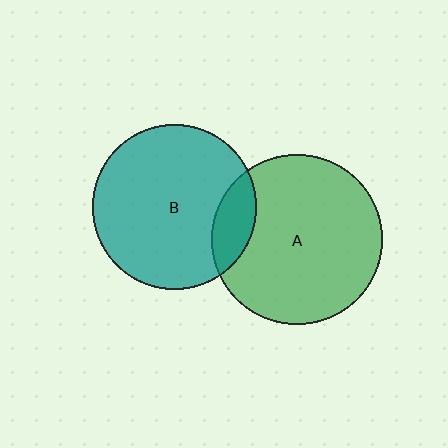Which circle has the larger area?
Circle A (green).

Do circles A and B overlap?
Yes.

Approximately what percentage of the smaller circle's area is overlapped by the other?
Approximately 15%.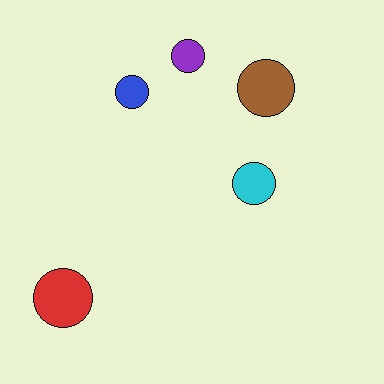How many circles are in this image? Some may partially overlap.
There are 5 circles.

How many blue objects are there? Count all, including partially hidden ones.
There is 1 blue object.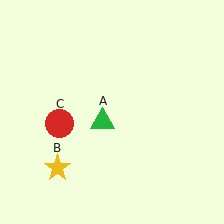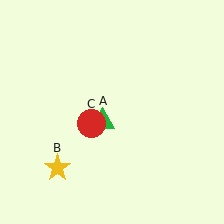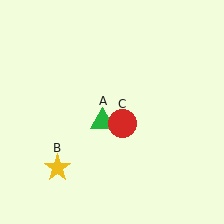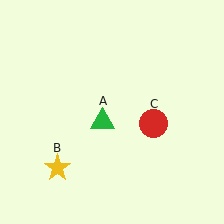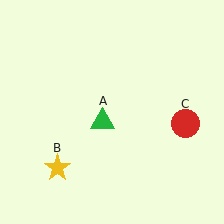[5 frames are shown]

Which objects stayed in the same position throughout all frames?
Green triangle (object A) and yellow star (object B) remained stationary.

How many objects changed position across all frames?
1 object changed position: red circle (object C).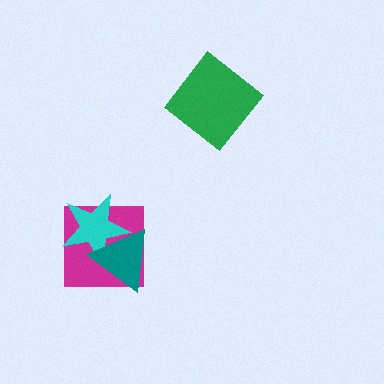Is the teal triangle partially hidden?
No, no other shape covers it.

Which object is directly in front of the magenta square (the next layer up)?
The cyan star is directly in front of the magenta square.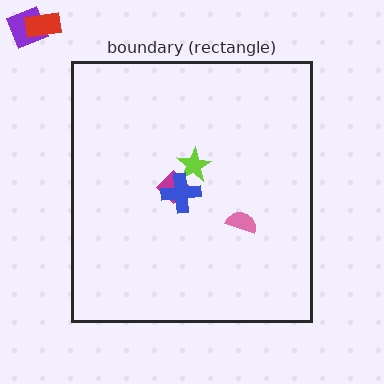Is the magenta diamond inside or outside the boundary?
Inside.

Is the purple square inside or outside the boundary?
Outside.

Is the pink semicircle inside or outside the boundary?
Inside.